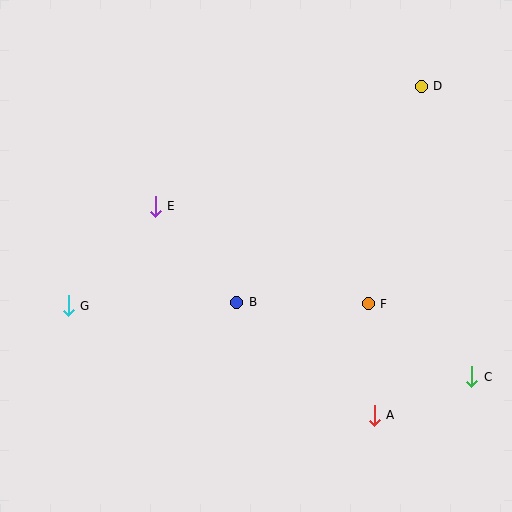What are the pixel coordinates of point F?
Point F is at (368, 304).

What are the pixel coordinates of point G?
Point G is at (68, 306).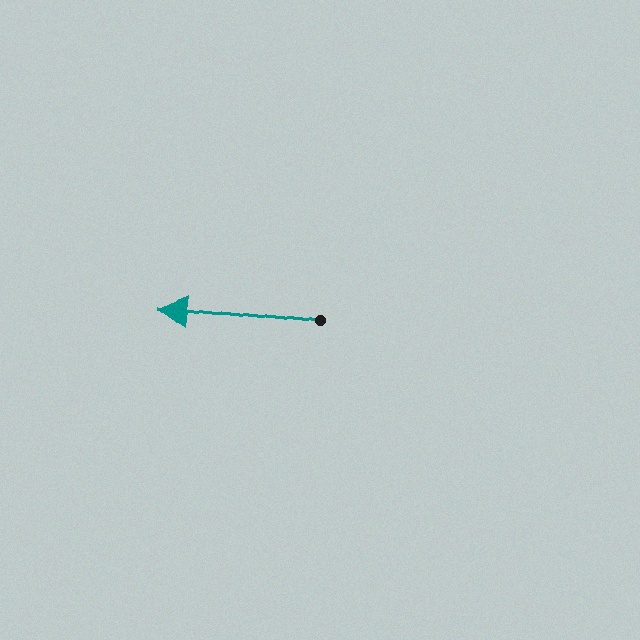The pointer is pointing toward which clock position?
Roughly 9 o'clock.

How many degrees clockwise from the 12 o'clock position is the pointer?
Approximately 276 degrees.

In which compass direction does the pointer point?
West.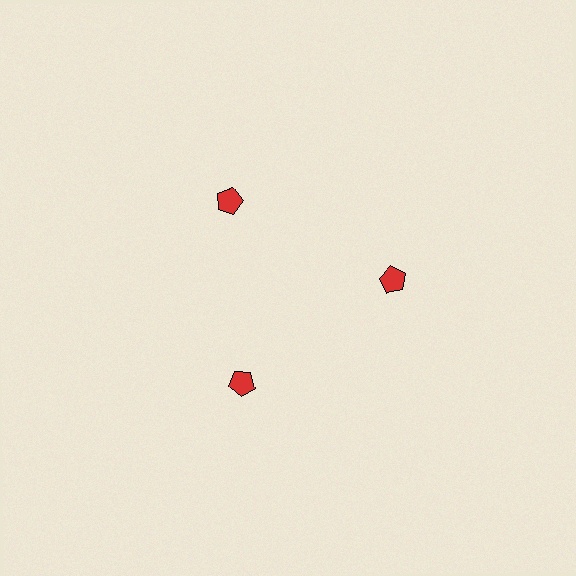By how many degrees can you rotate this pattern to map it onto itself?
The pattern maps onto itself every 120 degrees of rotation.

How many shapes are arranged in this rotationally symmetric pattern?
There are 3 shapes, arranged in 3 groups of 1.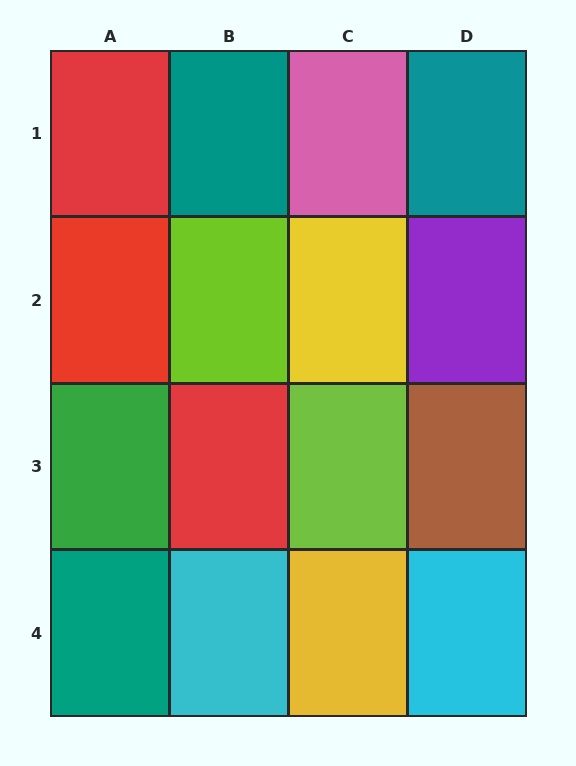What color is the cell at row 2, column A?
Red.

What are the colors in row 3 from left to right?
Green, red, lime, brown.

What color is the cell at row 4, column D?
Cyan.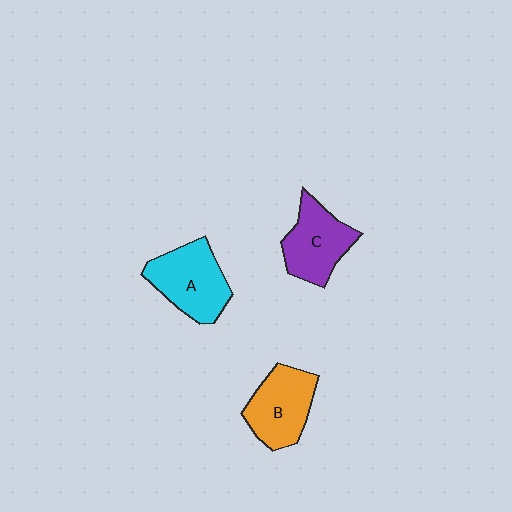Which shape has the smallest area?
Shape C (purple).